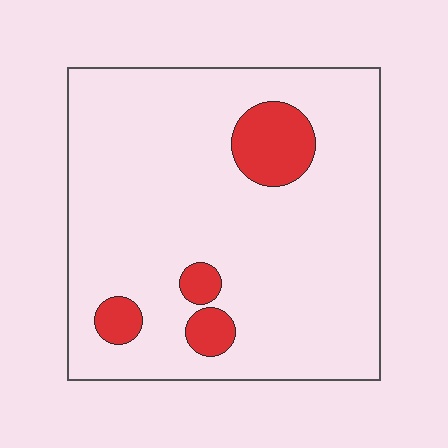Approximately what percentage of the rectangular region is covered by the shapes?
Approximately 10%.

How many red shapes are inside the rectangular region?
4.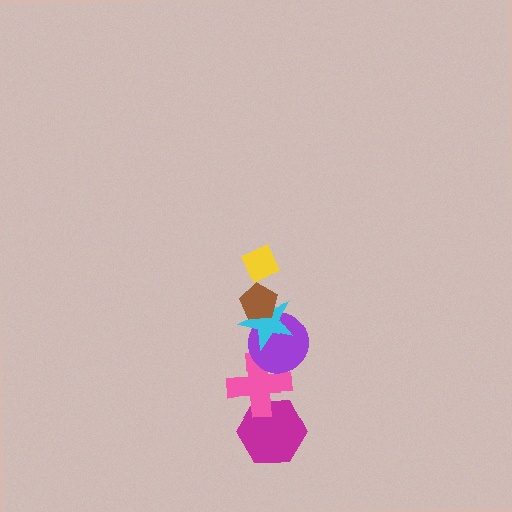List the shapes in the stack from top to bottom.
From top to bottom: the yellow diamond, the brown pentagon, the cyan star, the purple circle, the pink cross, the magenta hexagon.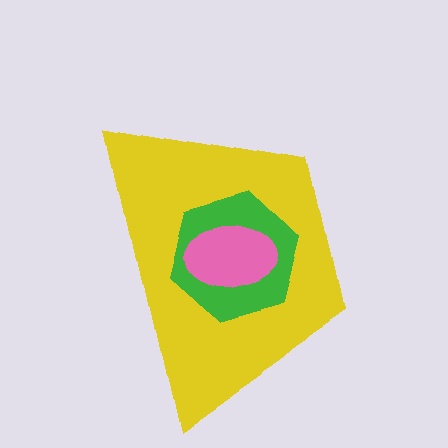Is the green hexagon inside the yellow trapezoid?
Yes.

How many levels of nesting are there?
3.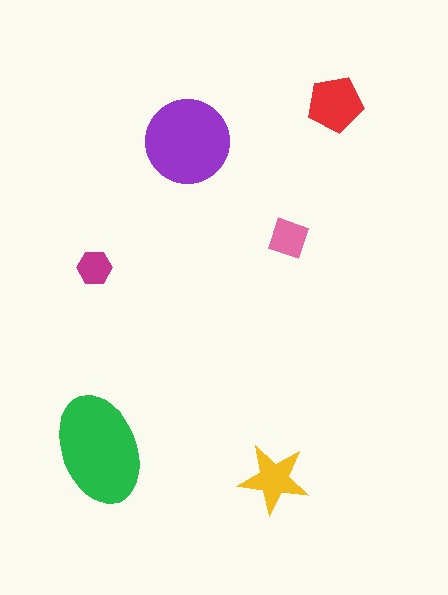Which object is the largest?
The green ellipse.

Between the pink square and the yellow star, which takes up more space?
The yellow star.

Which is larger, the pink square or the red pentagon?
The red pentagon.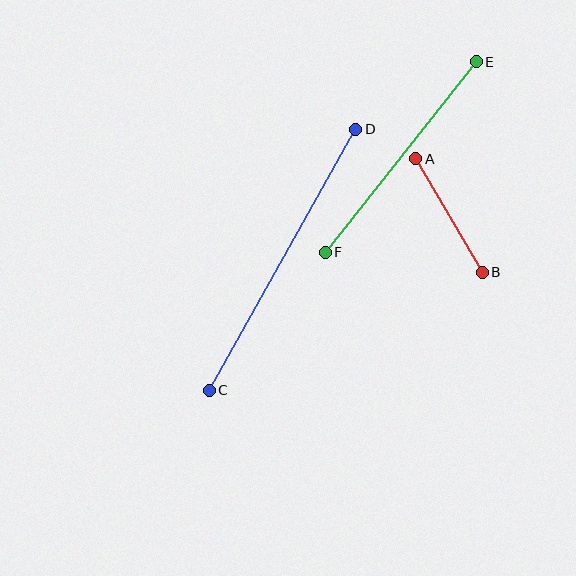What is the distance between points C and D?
The distance is approximately 299 pixels.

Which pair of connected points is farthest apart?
Points C and D are farthest apart.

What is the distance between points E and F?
The distance is approximately 243 pixels.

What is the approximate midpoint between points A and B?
The midpoint is at approximately (449, 215) pixels.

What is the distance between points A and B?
The distance is approximately 132 pixels.